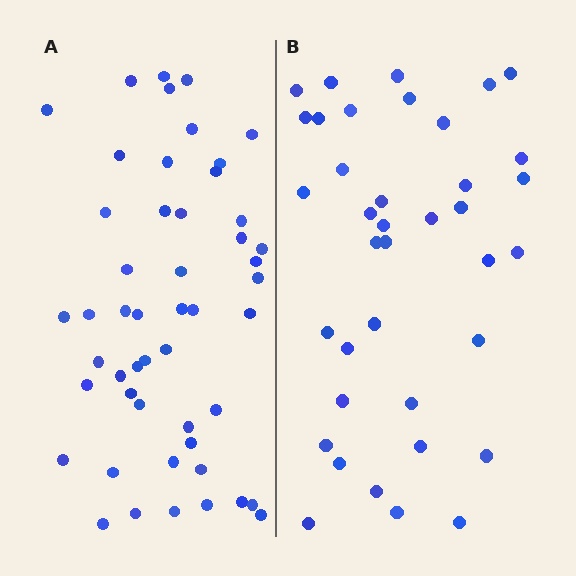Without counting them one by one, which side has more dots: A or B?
Region A (the left region) has more dots.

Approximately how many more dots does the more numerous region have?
Region A has roughly 12 or so more dots than region B.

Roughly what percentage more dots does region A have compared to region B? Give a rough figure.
About 30% more.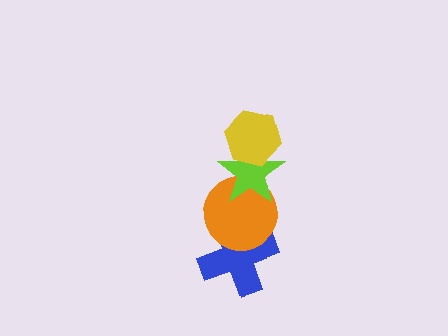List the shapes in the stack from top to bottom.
From top to bottom: the yellow hexagon, the lime star, the orange circle, the blue cross.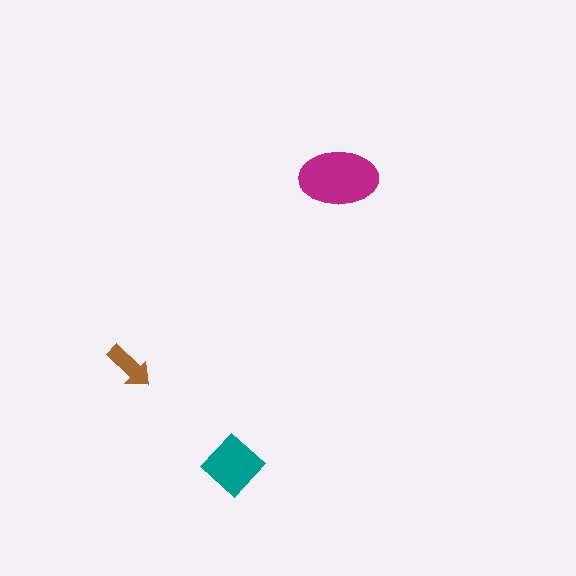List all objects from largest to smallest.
The magenta ellipse, the teal diamond, the brown arrow.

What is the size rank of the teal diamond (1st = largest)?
2nd.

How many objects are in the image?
There are 3 objects in the image.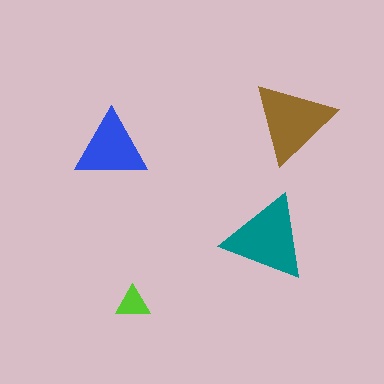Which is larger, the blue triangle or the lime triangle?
The blue one.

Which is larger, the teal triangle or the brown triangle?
The teal one.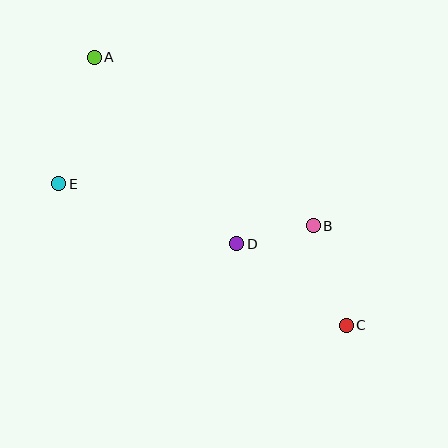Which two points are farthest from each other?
Points A and C are farthest from each other.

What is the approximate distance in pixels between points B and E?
The distance between B and E is approximately 258 pixels.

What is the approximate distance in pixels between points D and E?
The distance between D and E is approximately 188 pixels.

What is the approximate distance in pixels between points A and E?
The distance between A and E is approximately 132 pixels.